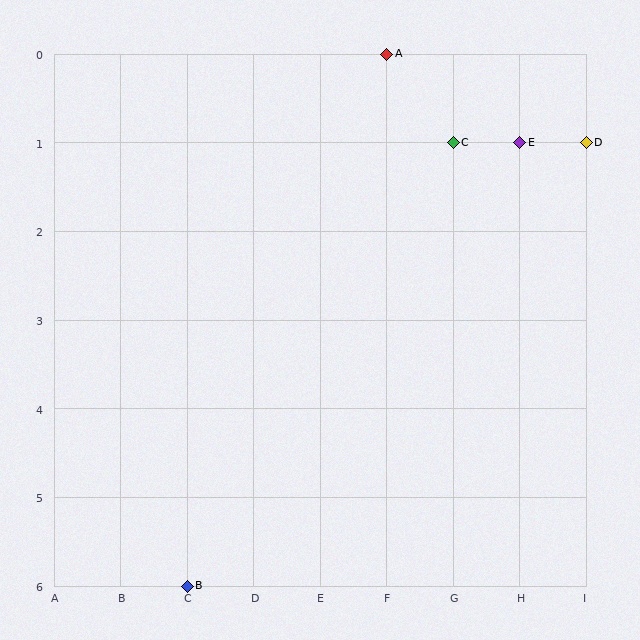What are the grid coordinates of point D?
Point D is at grid coordinates (I, 1).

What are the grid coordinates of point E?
Point E is at grid coordinates (H, 1).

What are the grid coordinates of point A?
Point A is at grid coordinates (F, 0).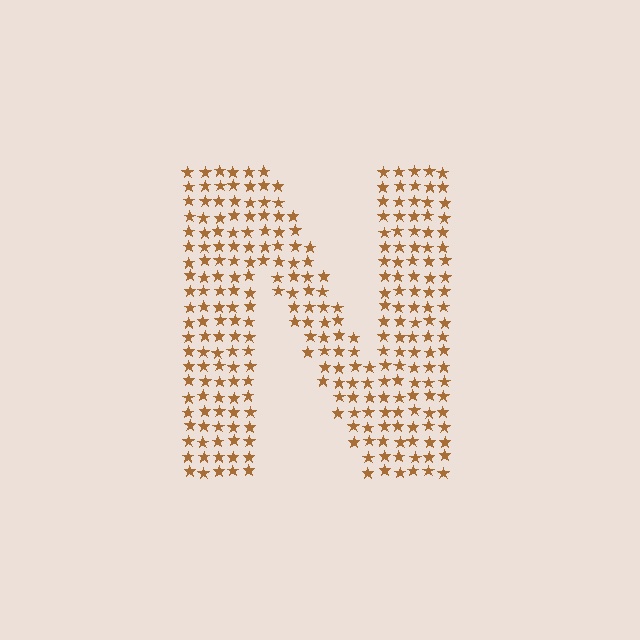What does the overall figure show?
The overall figure shows the letter N.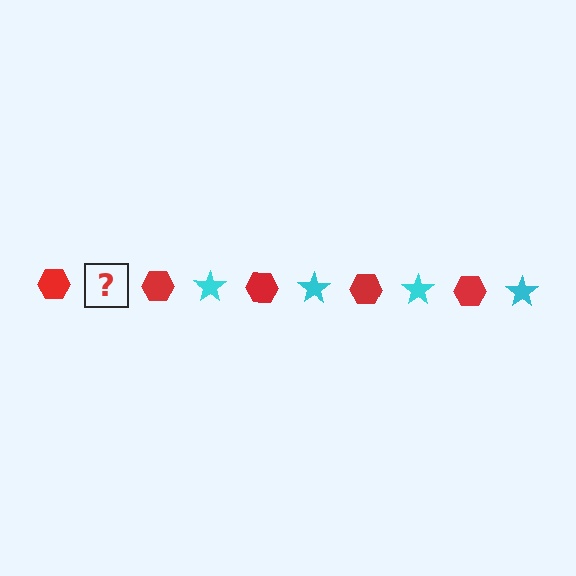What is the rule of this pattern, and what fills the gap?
The rule is that the pattern alternates between red hexagon and cyan star. The gap should be filled with a cyan star.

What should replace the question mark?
The question mark should be replaced with a cyan star.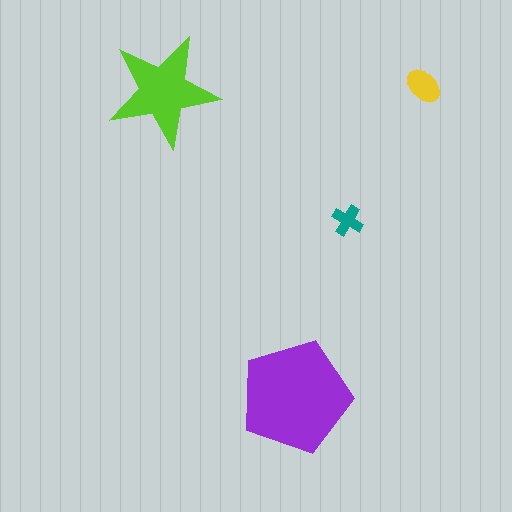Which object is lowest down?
The purple pentagon is bottommost.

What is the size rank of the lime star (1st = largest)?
2nd.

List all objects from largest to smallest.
The purple pentagon, the lime star, the yellow ellipse, the teal cross.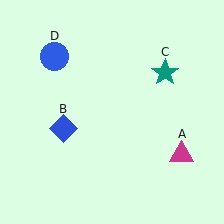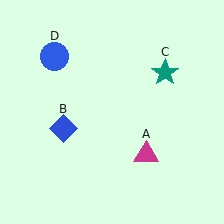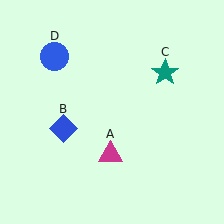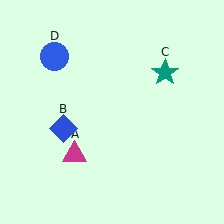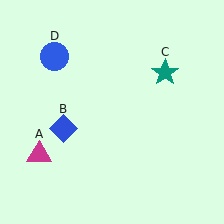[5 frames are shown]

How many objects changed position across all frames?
1 object changed position: magenta triangle (object A).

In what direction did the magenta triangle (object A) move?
The magenta triangle (object A) moved left.